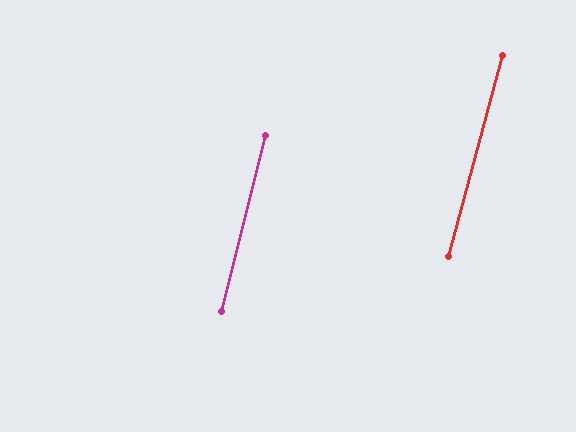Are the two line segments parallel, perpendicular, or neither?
Parallel — their directions differ by only 1.0°.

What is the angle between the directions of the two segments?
Approximately 1 degree.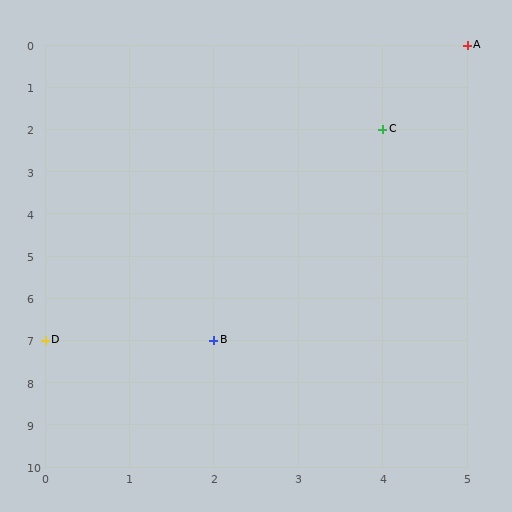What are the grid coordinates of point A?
Point A is at grid coordinates (5, 0).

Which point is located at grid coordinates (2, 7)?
Point B is at (2, 7).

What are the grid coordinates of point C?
Point C is at grid coordinates (4, 2).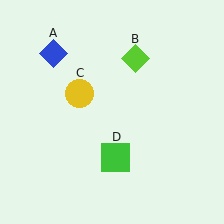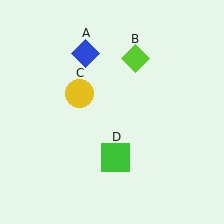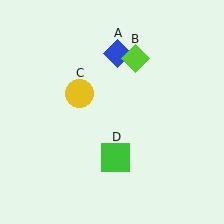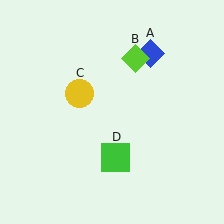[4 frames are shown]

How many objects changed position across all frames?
1 object changed position: blue diamond (object A).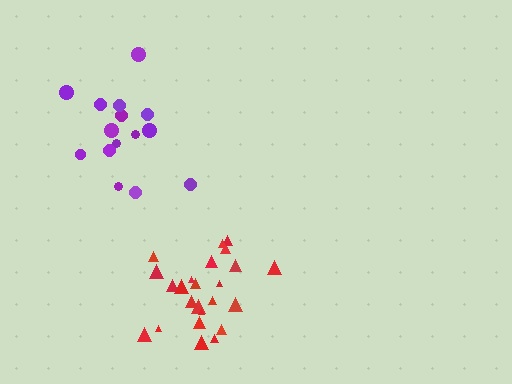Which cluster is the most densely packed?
Red.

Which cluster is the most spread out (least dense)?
Purple.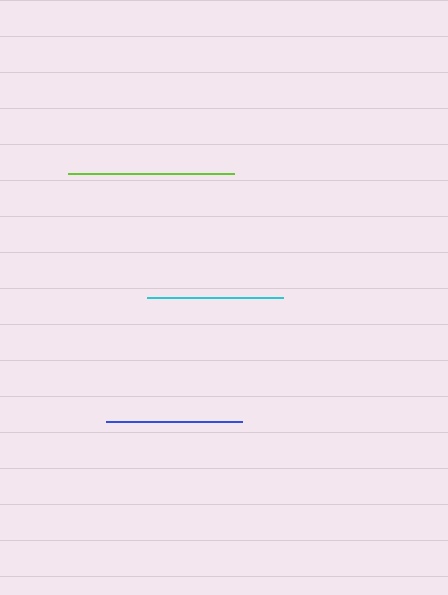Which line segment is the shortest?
The cyan line is the shortest at approximately 136 pixels.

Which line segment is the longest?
The lime line is the longest at approximately 166 pixels.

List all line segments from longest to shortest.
From longest to shortest: lime, blue, cyan.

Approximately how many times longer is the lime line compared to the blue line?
The lime line is approximately 1.2 times the length of the blue line.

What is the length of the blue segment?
The blue segment is approximately 136 pixels long.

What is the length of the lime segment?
The lime segment is approximately 166 pixels long.